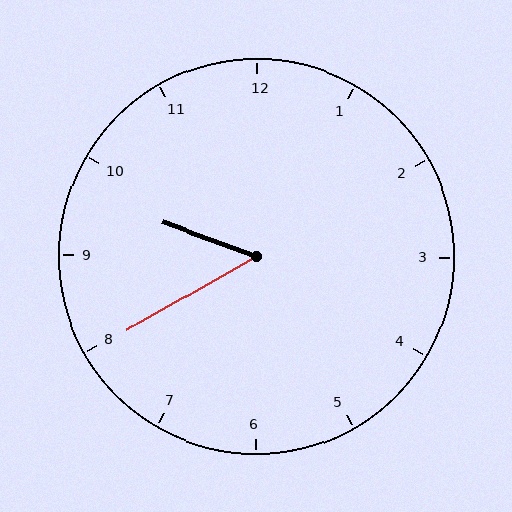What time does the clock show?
9:40.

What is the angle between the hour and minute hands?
Approximately 50 degrees.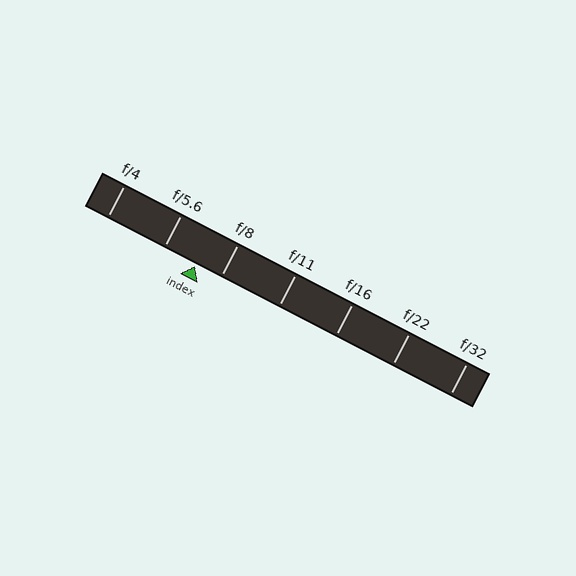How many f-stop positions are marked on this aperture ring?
There are 7 f-stop positions marked.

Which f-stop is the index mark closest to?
The index mark is closest to f/8.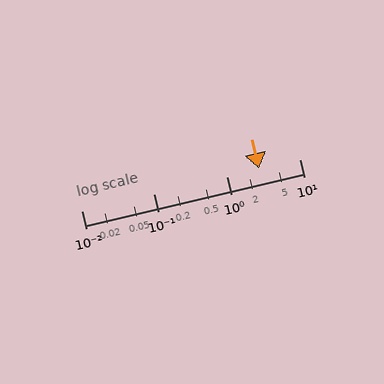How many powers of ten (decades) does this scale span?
The scale spans 3 decades, from 0.01 to 10.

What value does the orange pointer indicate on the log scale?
The pointer indicates approximately 2.8.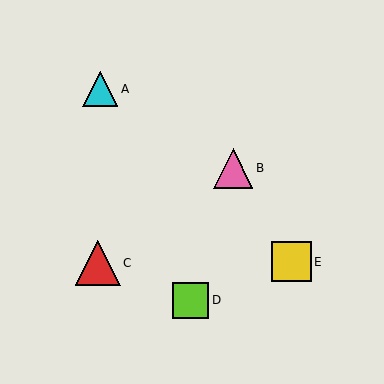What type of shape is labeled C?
Shape C is a red triangle.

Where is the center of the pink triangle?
The center of the pink triangle is at (233, 168).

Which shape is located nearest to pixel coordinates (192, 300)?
The lime square (labeled D) at (191, 300) is nearest to that location.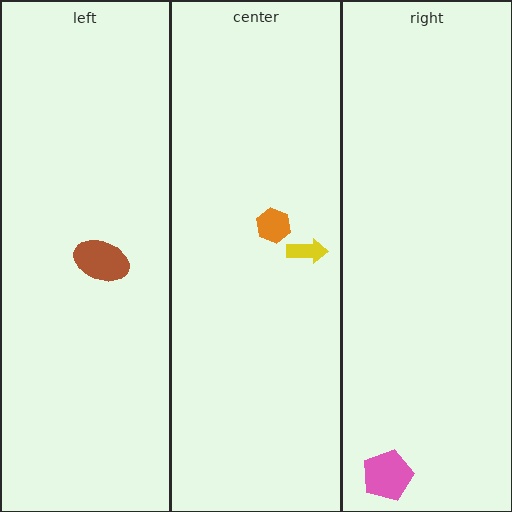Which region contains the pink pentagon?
The right region.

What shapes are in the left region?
The brown ellipse.